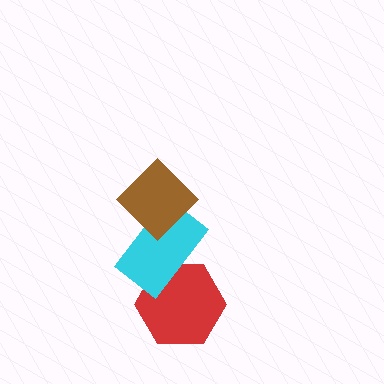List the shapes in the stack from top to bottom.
From top to bottom: the brown diamond, the cyan rectangle, the red hexagon.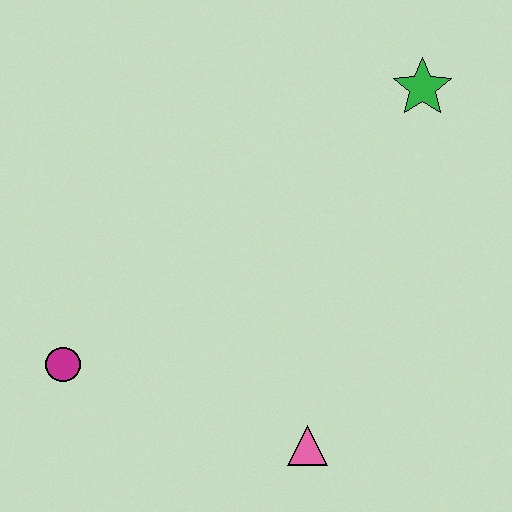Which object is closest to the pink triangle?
The magenta circle is closest to the pink triangle.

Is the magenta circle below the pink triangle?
No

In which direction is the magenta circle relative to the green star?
The magenta circle is to the left of the green star.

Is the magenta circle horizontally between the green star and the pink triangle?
No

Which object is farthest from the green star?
The magenta circle is farthest from the green star.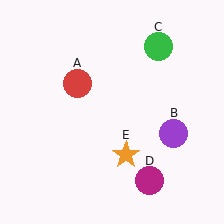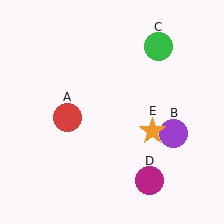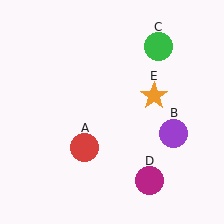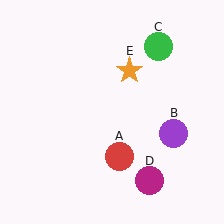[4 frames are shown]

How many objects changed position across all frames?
2 objects changed position: red circle (object A), orange star (object E).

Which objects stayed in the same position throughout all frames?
Purple circle (object B) and green circle (object C) and magenta circle (object D) remained stationary.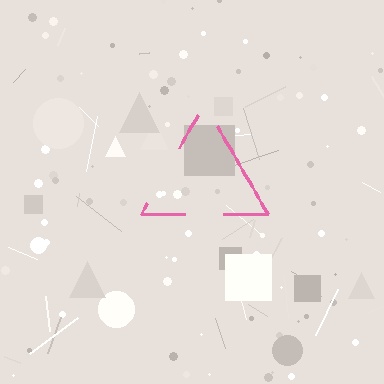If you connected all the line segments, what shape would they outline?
They would outline a triangle.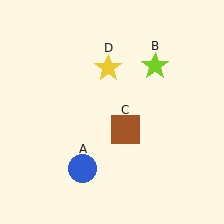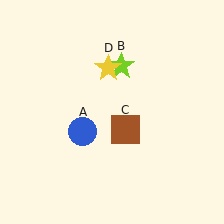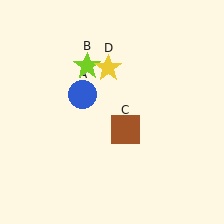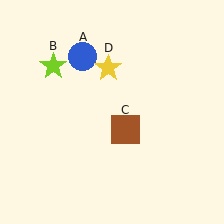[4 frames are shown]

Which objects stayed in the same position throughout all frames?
Brown square (object C) and yellow star (object D) remained stationary.